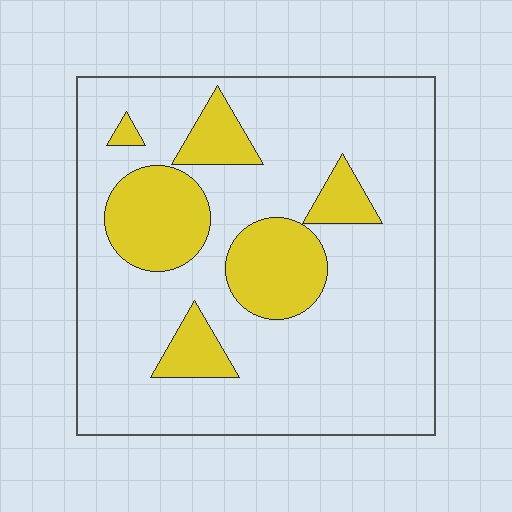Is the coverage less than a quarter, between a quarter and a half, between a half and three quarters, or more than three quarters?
Less than a quarter.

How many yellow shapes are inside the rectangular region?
6.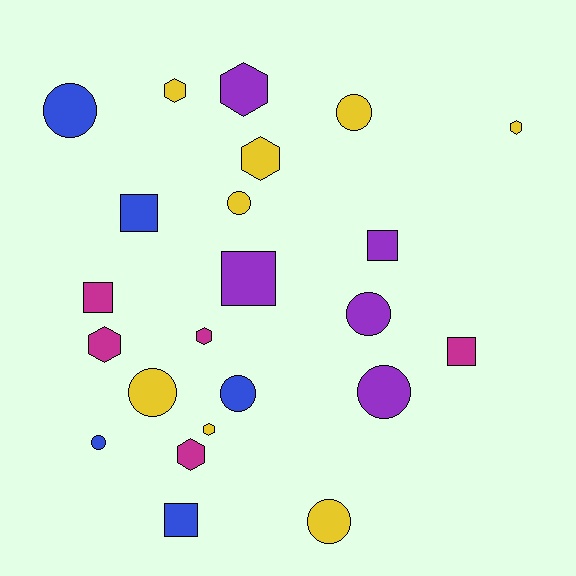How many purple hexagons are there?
There is 1 purple hexagon.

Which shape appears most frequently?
Circle, with 9 objects.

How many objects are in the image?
There are 23 objects.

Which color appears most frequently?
Yellow, with 8 objects.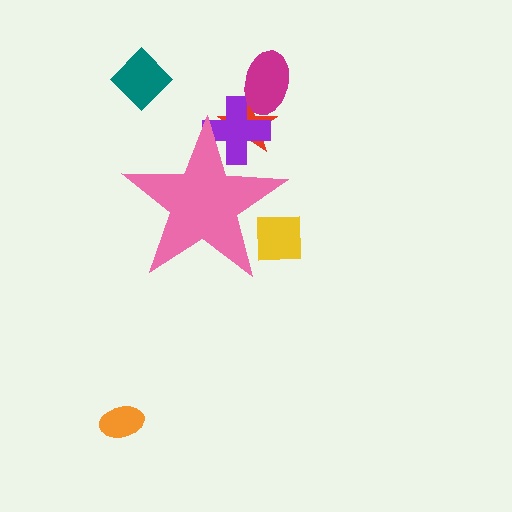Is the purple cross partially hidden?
Yes, the purple cross is partially hidden behind the pink star.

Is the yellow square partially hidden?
Yes, the yellow square is partially hidden behind the pink star.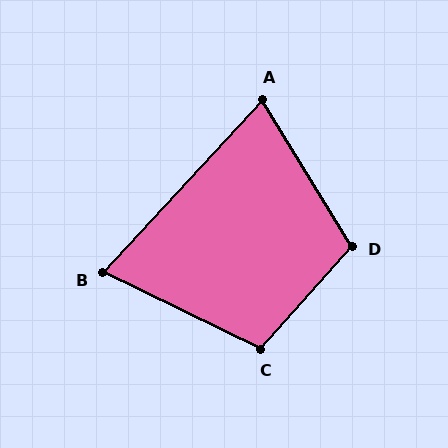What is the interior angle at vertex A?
Approximately 74 degrees (acute).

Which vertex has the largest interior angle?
D, at approximately 107 degrees.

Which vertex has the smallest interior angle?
B, at approximately 73 degrees.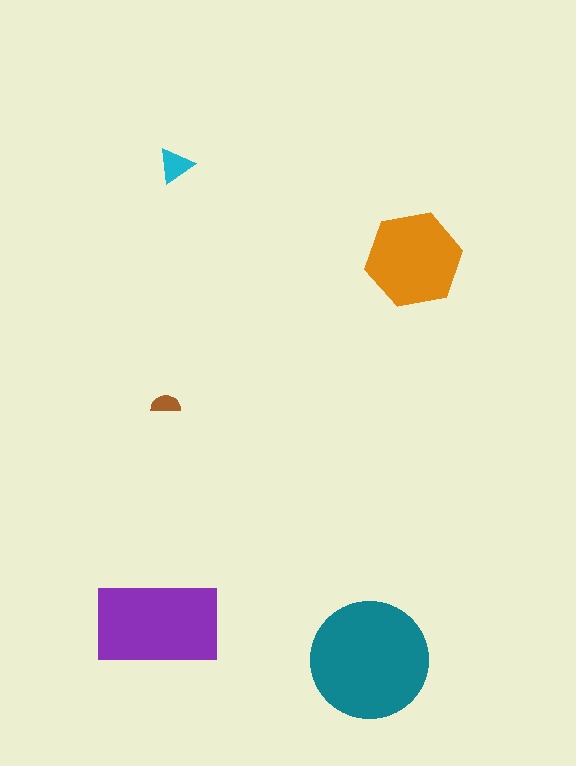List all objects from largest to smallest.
The teal circle, the purple rectangle, the orange hexagon, the cyan triangle, the brown semicircle.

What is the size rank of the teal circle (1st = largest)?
1st.